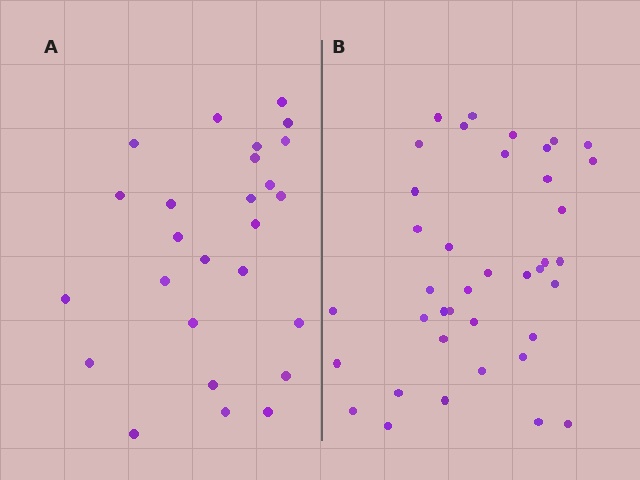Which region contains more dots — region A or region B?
Region B (the right region) has more dots.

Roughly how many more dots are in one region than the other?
Region B has approximately 15 more dots than region A.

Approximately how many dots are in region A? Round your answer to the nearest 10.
About 30 dots. (The exact count is 26, which rounds to 30.)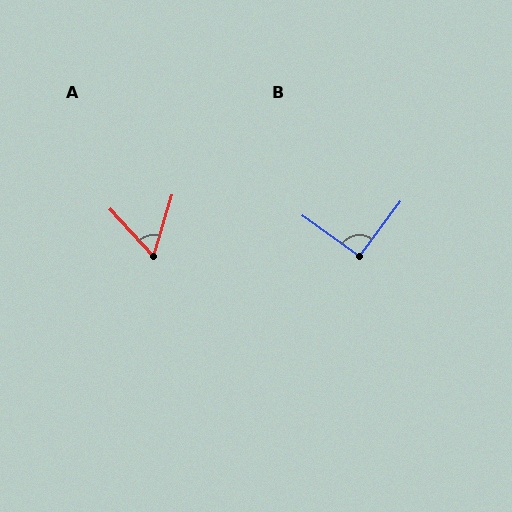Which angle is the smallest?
A, at approximately 60 degrees.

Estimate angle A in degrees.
Approximately 60 degrees.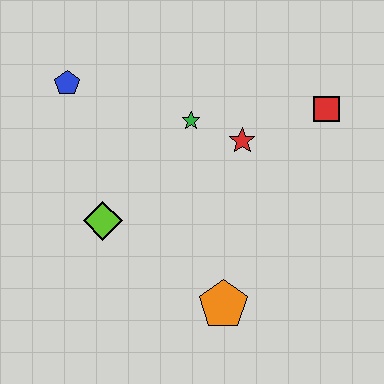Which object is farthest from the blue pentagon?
The orange pentagon is farthest from the blue pentagon.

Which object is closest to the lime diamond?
The green star is closest to the lime diamond.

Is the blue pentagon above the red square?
Yes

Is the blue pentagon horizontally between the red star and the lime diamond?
No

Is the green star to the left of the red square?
Yes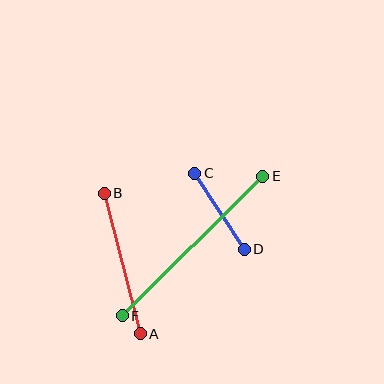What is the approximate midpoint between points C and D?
The midpoint is at approximately (219, 211) pixels.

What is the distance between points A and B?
The distance is approximately 145 pixels.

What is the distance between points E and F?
The distance is approximately 198 pixels.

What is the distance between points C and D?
The distance is approximately 91 pixels.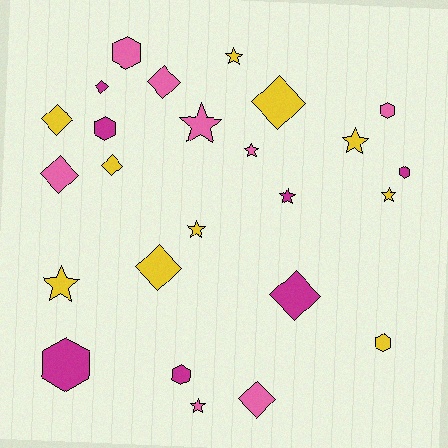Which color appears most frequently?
Yellow, with 10 objects.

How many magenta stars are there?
There is 1 magenta star.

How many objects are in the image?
There are 25 objects.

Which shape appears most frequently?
Star, with 9 objects.